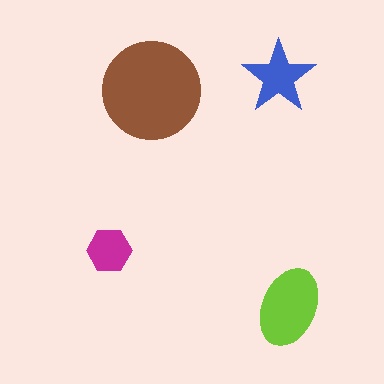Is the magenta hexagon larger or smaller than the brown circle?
Smaller.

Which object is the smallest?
The magenta hexagon.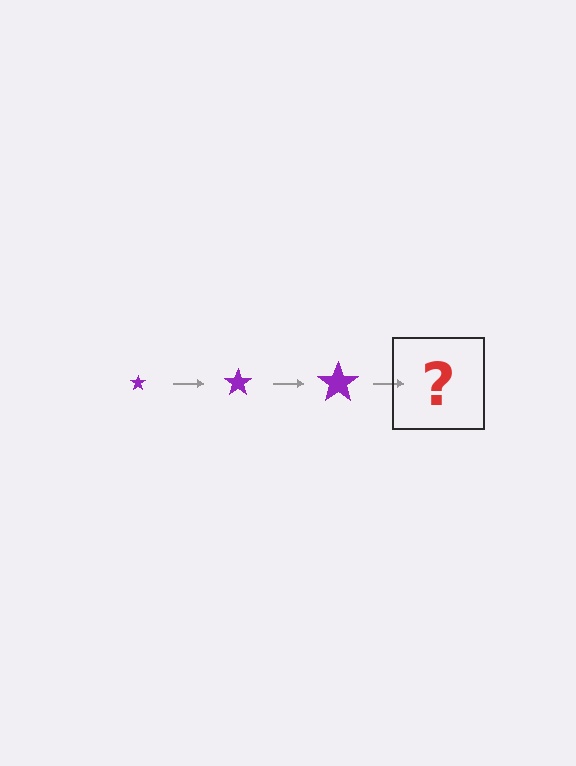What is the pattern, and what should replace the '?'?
The pattern is that the star gets progressively larger each step. The '?' should be a purple star, larger than the previous one.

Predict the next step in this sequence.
The next step is a purple star, larger than the previous one.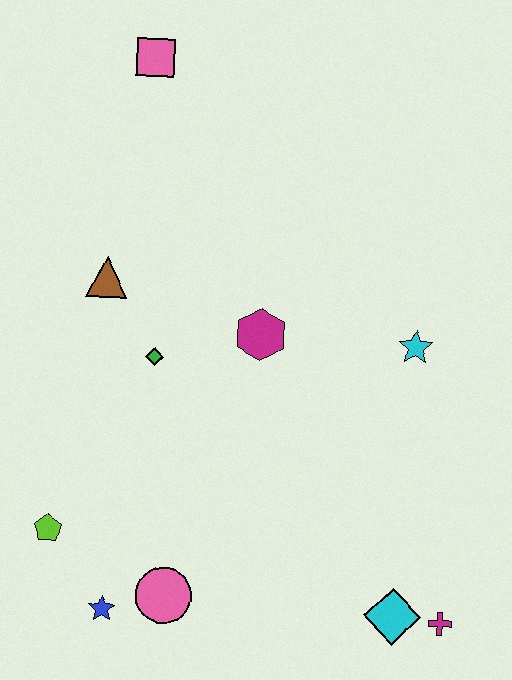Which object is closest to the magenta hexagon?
The green diamond is closest to the magenta hexagon.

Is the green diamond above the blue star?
Yes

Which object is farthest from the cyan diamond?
The pink square is farthest from the cyan diamond.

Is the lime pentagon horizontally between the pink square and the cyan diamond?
No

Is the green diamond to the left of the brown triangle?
No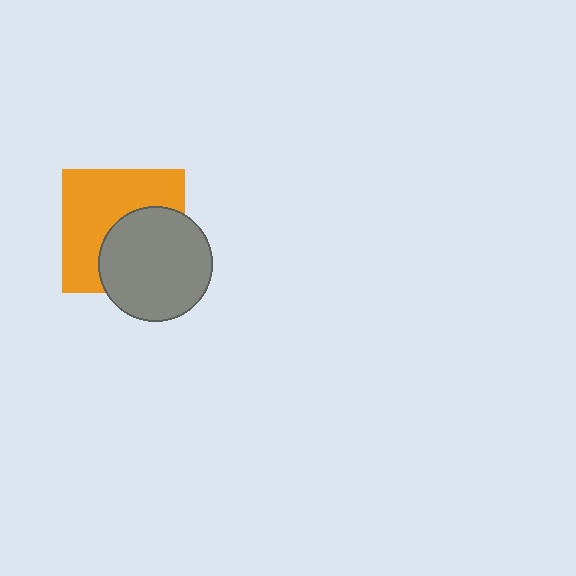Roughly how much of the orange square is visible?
About half of it is visible (roughly 56%).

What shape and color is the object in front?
The object in front is a gray circle.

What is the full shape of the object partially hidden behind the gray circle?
The partially hidden object is an orange square.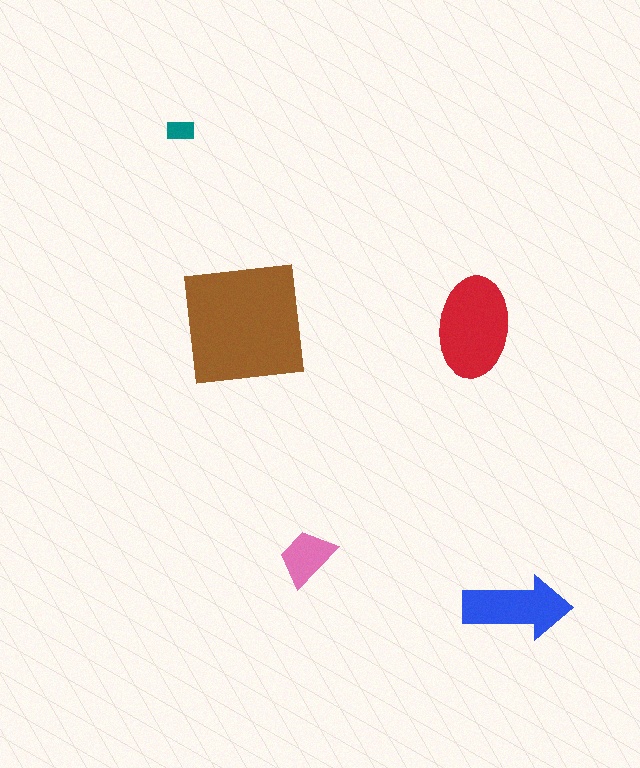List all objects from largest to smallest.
The brown square, the red ellipse, the blue arrow, the pink trapezoid, the teal rectangle.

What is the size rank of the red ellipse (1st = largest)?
2nd.